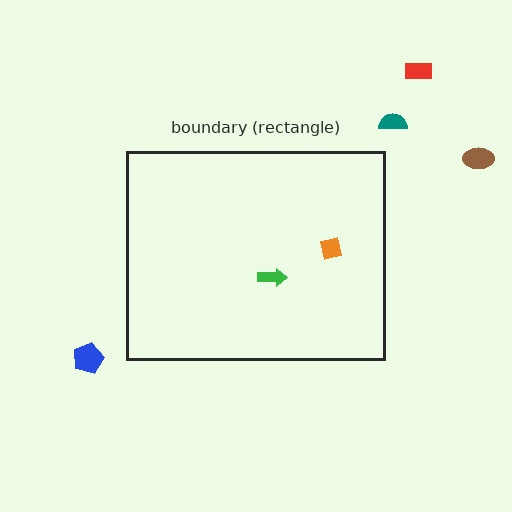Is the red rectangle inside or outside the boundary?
Outside.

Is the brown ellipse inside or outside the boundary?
Outside.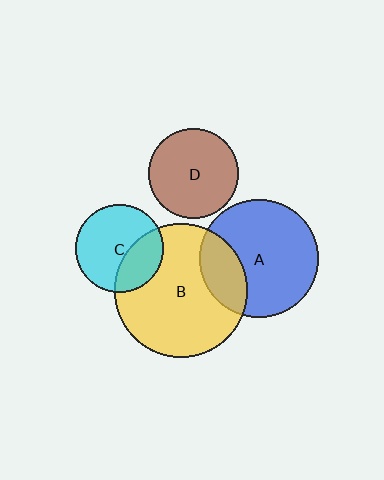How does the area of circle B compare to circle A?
Approximately 1.3 times.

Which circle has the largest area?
Circle B (yellow).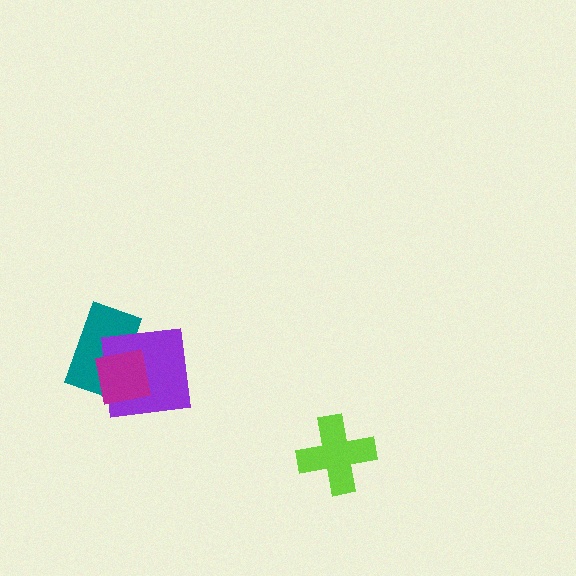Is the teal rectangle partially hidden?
Yes, it is partially covered by another shape.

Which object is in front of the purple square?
The magenta square is in front of the purple square.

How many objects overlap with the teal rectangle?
2 objects overlap with the teal rectangle.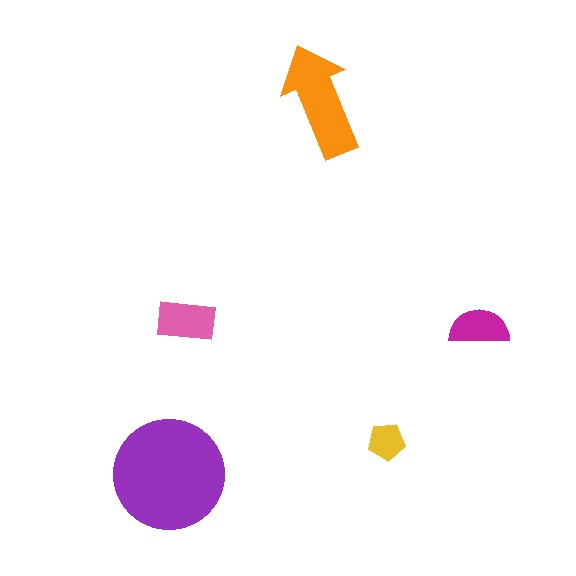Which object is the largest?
The purple circle.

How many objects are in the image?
There are 5 objects in the image.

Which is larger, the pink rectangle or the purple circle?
The purple circle.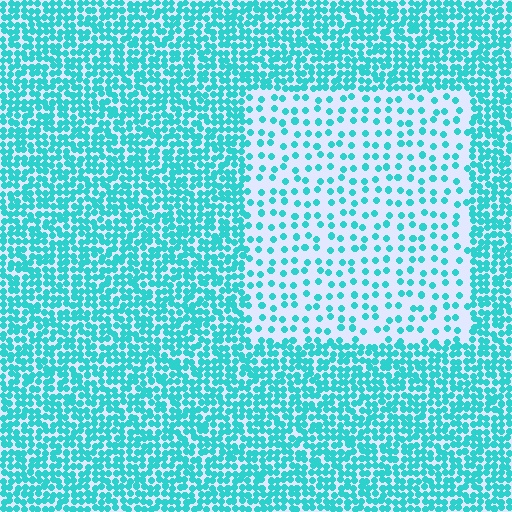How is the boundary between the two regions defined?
The boundary is defined by a change in element density (approximately 2.7x ratio). All elements are the same color, size, and shape.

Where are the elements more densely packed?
The elements are more densely packed outside the rectangle boundary.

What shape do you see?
I see a rectangle.